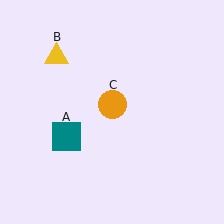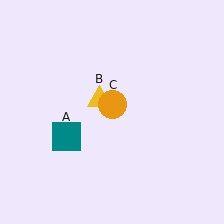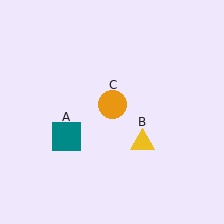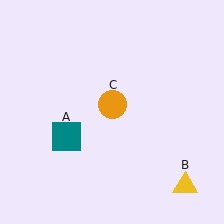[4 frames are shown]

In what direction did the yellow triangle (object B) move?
The yellow triangle (object B) moved down and to the right.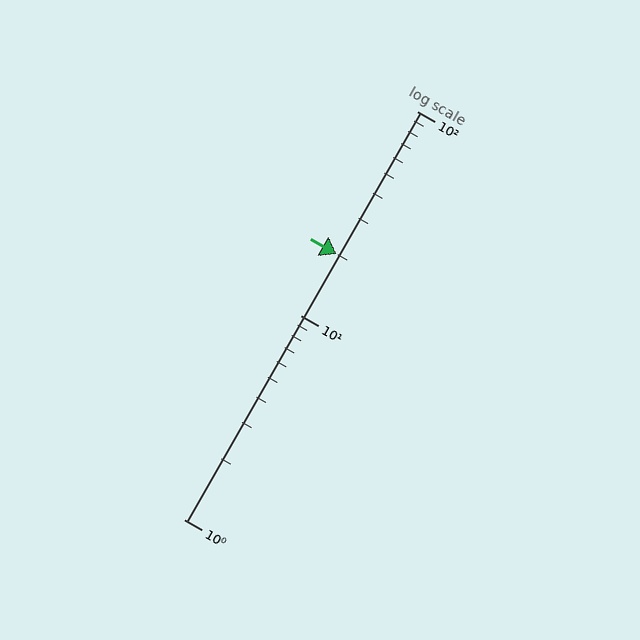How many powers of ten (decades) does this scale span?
The scale spans 2 decades, from 1 to 100.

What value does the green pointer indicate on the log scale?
The pointer indicates approximately 20.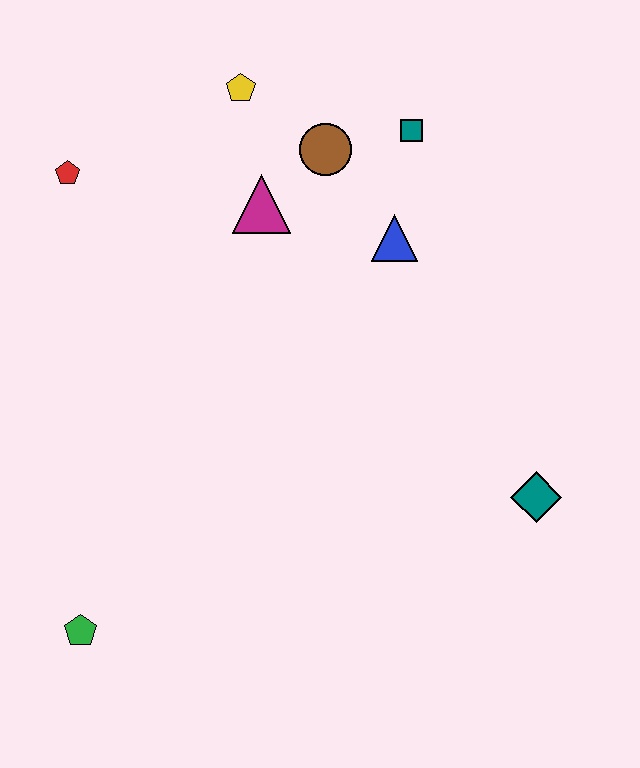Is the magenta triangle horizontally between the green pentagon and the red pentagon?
No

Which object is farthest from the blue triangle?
The green pentagon is farthest from the blue triangle.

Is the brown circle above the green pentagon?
Yes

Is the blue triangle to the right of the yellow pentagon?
Yes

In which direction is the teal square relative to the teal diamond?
The teal square is above the teal diamond.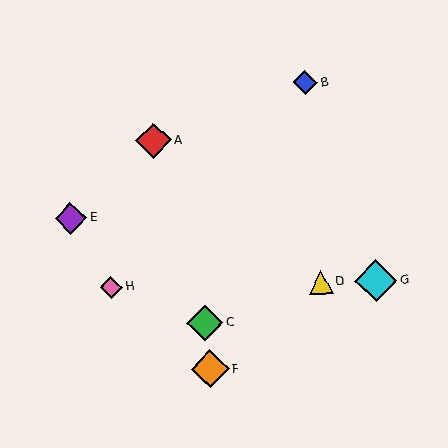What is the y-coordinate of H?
Object H is at y≈287.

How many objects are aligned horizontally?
3 objects (D, G, H) are aligned horizontally.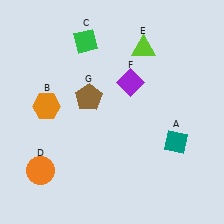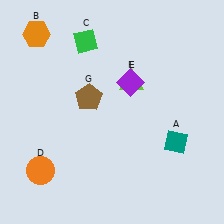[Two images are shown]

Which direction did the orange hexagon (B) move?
The orange hexagon (B) moved up.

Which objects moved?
The objects that moved are: the orange hexagon (B), the lime triangle (E).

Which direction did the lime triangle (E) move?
The lime triangle (E) moved down.